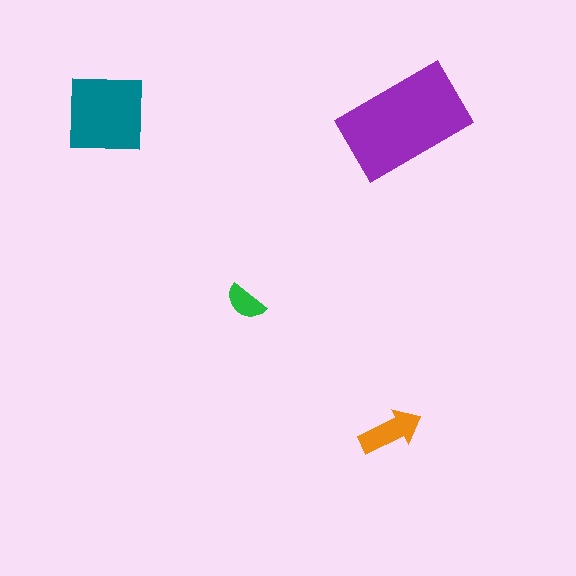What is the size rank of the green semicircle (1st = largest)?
4th.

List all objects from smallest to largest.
The green semicircle, the orange arrow, the teal square, the purple rectangle.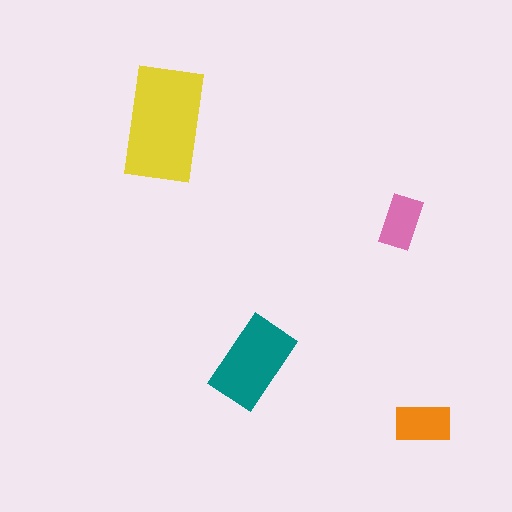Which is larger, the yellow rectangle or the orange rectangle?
The yellow one.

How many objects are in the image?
There are 4 objects in the image.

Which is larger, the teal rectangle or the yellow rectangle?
The yellow one.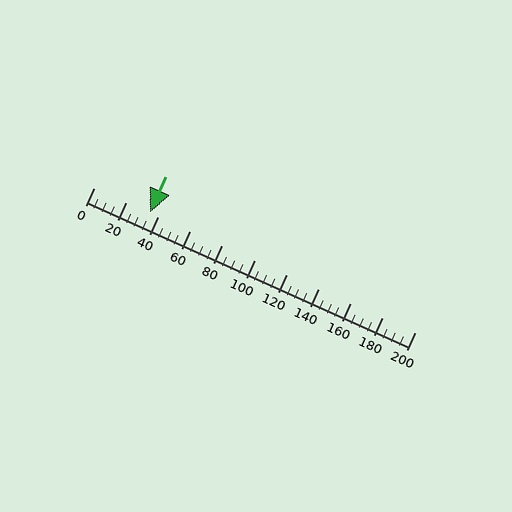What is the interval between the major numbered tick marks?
The major tick marks are spaced 20 units apart.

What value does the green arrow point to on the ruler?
The green arrow points to approximately 35.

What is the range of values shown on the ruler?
The ruler shows values from 0 to 200.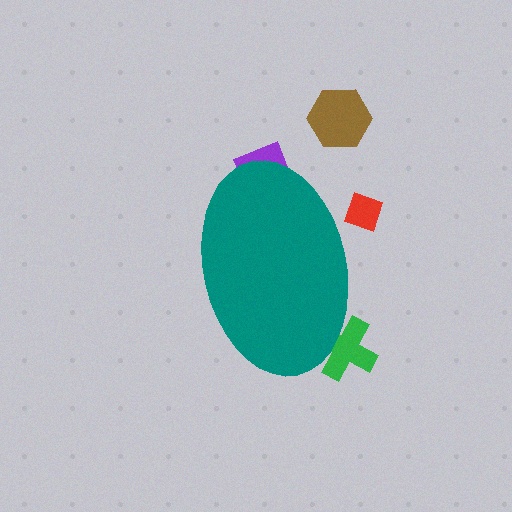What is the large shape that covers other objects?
A teal ellipse.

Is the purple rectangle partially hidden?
Yes, the purple rectangle is partially hidden behind the teal ellipse.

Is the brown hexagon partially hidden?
No, the brown hexagon is fully visible.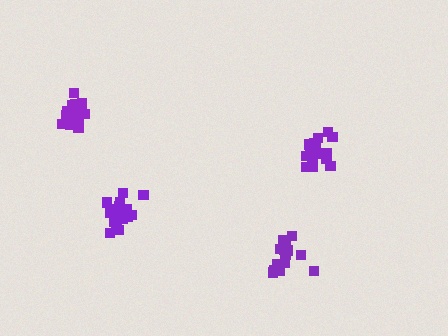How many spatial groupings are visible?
There are 4 spatial groupings.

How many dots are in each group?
Group 1: 18 dots, Group 2: 15 dots, Group 3: 17 dots, Group 4: 17 dots (67 total).